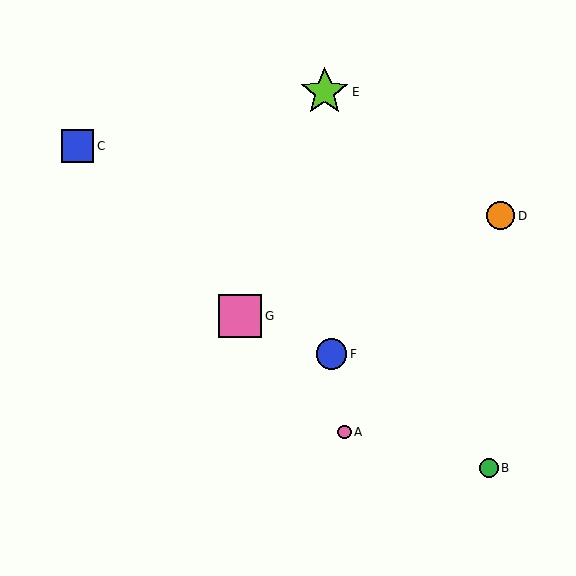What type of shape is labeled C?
Shape C is a blue square.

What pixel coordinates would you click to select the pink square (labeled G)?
Click at (240, 316) to select the pink square G.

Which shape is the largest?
The lime star (labeled E) is the largest.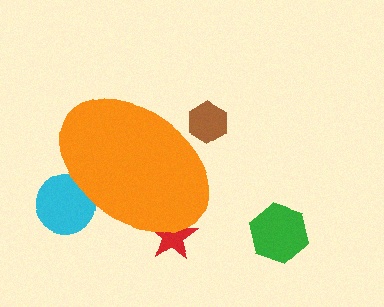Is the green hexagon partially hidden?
No, the green hexagon is fully visible.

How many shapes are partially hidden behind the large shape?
3 shapes are partially hidden.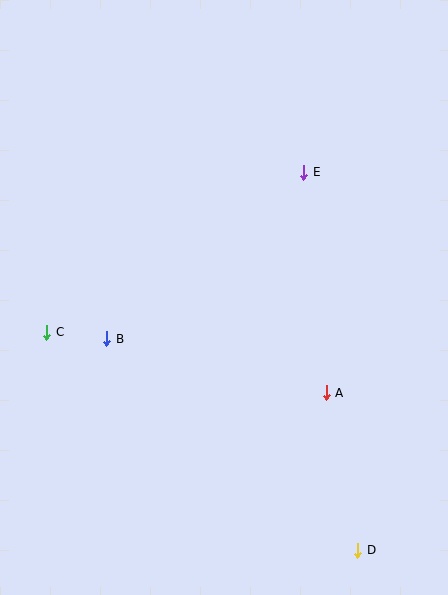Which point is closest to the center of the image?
Point B at (107, 339) is closest to the center.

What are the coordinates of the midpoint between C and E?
The midpoint between C and E is at (175, 252).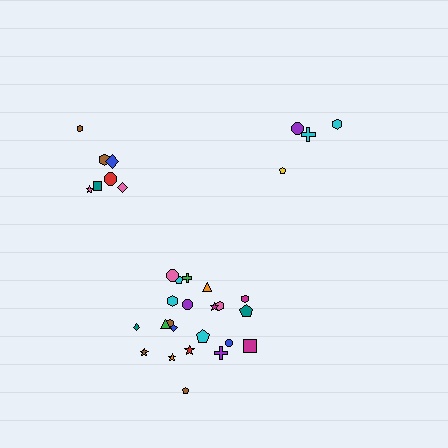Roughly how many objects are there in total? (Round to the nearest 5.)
Roughly 35 objects in total.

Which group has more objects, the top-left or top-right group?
The top-left group.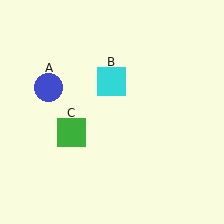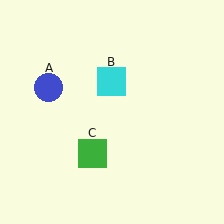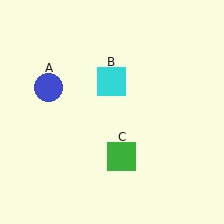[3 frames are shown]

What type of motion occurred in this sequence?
The green square (object C) rotated counterclockwise around the center of the scene.